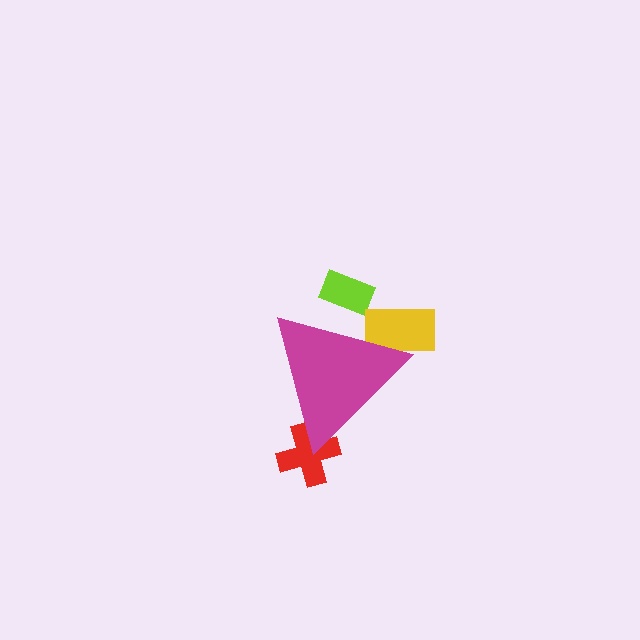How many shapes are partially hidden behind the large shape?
3 shapes are partially hidden.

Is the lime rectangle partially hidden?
Yes, the lime rectangle is partially hidden behind the magenta triangle.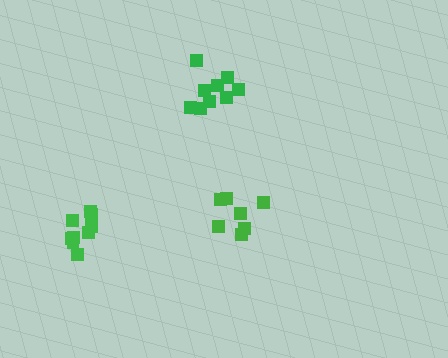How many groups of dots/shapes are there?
There are 3 groups.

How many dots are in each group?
Group 1: 10 dots, Group 2: 7 dots, Group 3: 9 dots (26 total).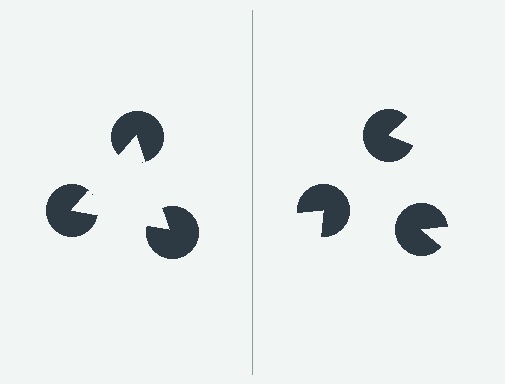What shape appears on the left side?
An illusory triangle.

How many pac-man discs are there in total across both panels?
6 — 3 on each side.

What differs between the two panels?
The pac-man discs are positioned identically on both sides; only the wedge orientations differ. On the left they align to a triangle; on the right they are misaligned.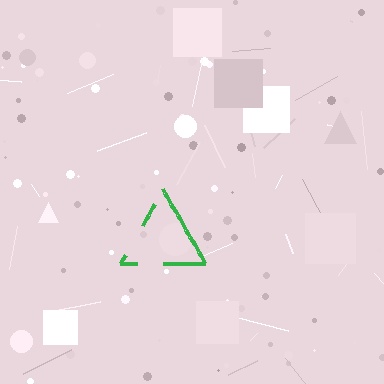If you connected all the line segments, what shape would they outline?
They would outline a triangle.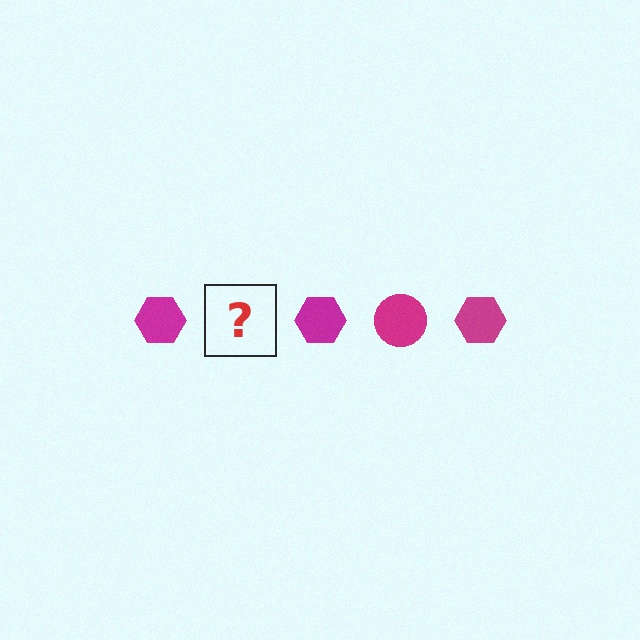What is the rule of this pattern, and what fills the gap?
The rule is that the pattern cycles through hexagon, circle shapes in magenta. The gap should be filled with a magenta circle.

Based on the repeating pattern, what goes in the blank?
The blank should be a magenta circle.